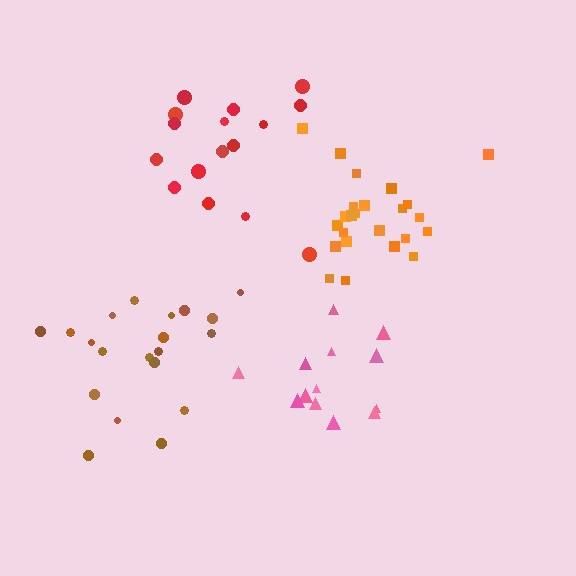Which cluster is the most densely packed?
Orange.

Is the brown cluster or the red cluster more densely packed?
Brown.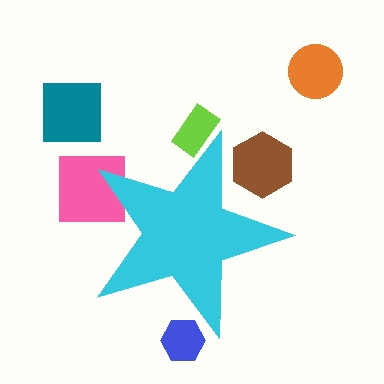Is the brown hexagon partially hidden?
Yes, the brown hexagon is partially hidden behind the cyan star.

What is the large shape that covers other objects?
A cyan star.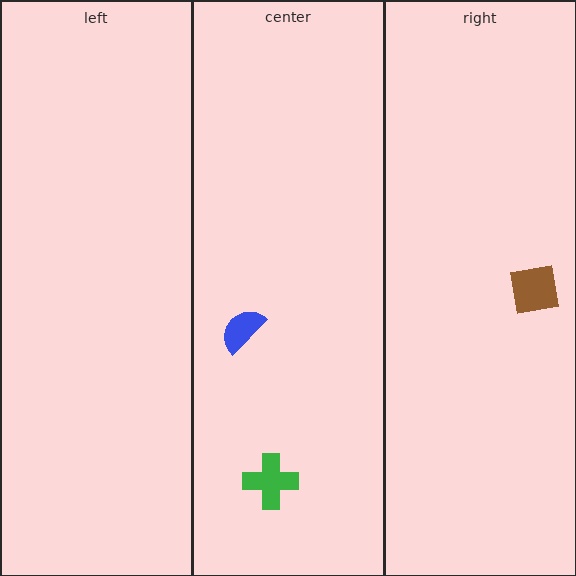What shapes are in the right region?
The brown square.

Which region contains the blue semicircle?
The center region.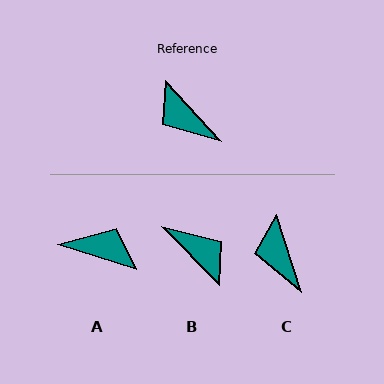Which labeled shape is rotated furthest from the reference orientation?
B, about 178 degrees away.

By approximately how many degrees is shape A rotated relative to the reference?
Approximately 150 degrees clockwise.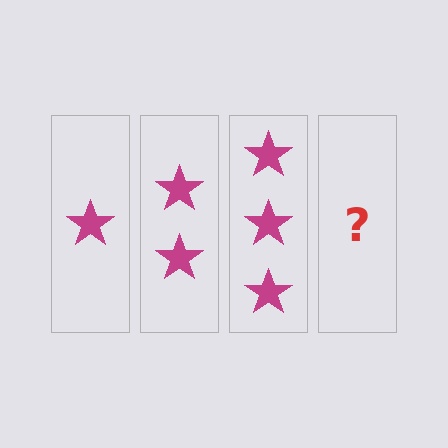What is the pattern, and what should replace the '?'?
The pattern is that each step adds one more star. The '?' should be 4 stars.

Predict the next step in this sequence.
The next step is 4 stars.